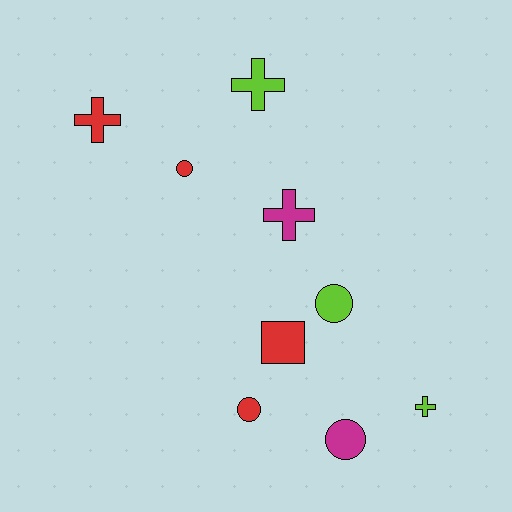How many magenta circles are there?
There is 1 magenta circle.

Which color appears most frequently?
Red, with 4 objects.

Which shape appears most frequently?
Circle, with 4 objects.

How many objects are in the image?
There are 9 objects.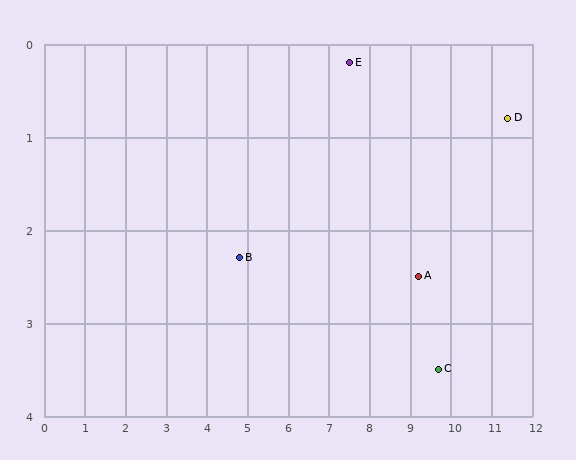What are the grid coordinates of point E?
Point E is at approximately (7.5, 0.2).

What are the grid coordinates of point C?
Point C is at approximately (9.7, 3.5).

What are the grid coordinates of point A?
Point A is at approximately (9.2, 2.5).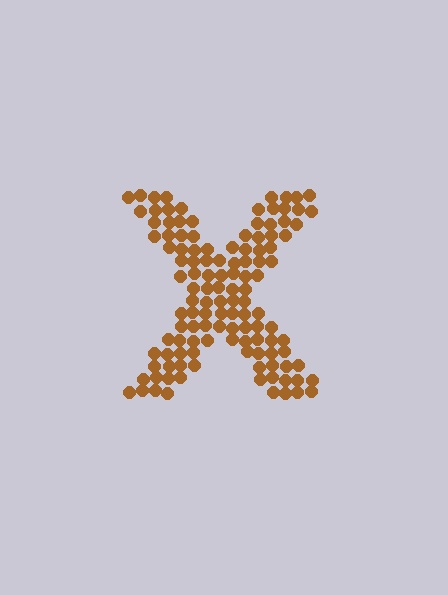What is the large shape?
The large shape is the letter X.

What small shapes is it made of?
It is made of small circles.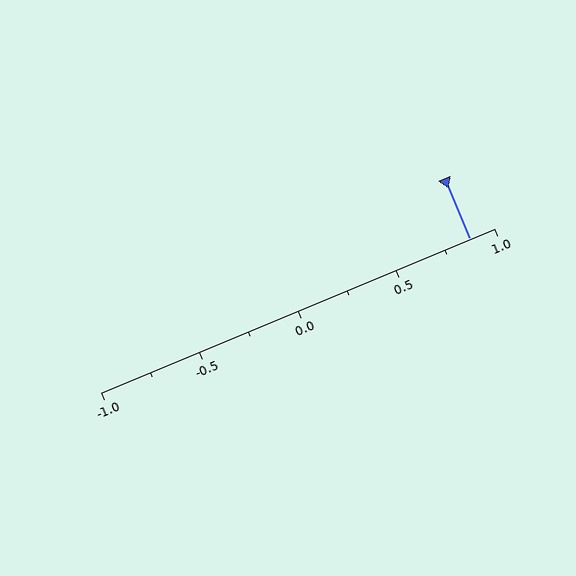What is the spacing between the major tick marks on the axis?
The major ticks are spaced 0.5 apart.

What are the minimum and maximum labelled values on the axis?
The axis runs from -1.0 to 1.0.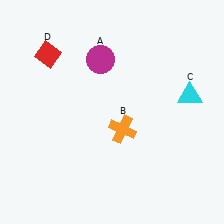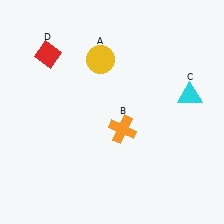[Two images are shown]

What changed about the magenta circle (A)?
In Image 1, A is magenta. In Image 2, it changed to yellow.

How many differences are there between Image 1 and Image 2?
There is 1 difference between the two images.